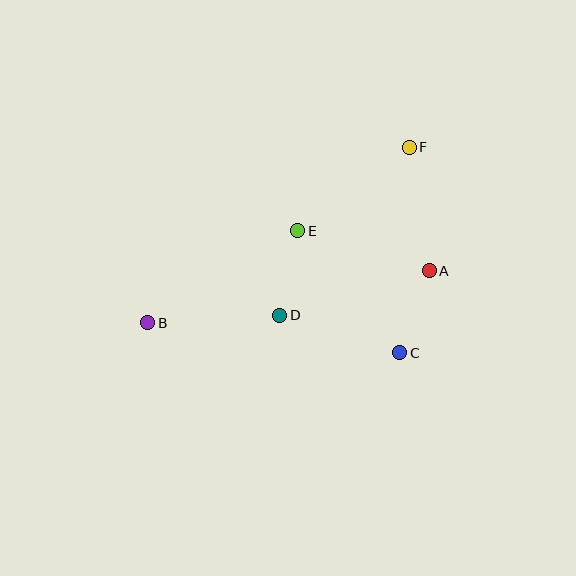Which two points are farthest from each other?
Points B and F are farthest from each other.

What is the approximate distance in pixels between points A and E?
The distance between A and E is approximately 138 pixels.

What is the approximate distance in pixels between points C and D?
The distance between C and D is approximately 126 pixels.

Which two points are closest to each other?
Points D and E are closest to each other.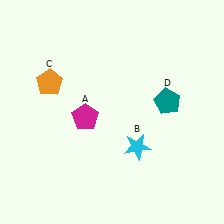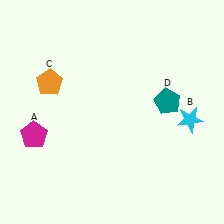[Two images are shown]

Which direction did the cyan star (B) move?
The cyan star (B) moved right.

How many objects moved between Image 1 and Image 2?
2 objects moved between the two images.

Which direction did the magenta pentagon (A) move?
The magenta pentagon (A) moved left.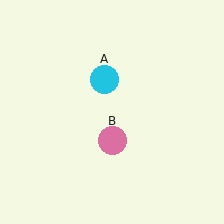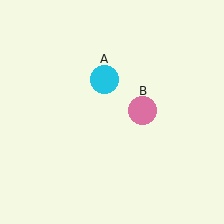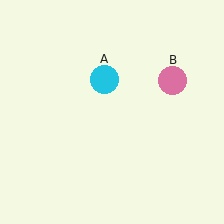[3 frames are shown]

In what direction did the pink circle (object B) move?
The pink circle (object B) moved up and to the right.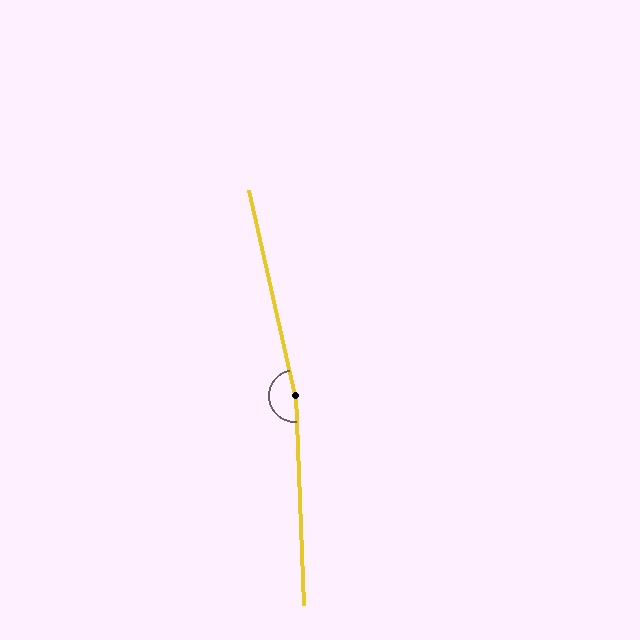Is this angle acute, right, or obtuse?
It is obtuse.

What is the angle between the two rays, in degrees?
Approximately 170 degrees.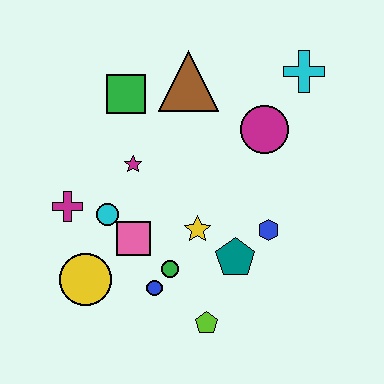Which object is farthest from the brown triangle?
The lime pentagon is farthest from the brown triangle.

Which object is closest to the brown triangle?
The green square is closest to the brown triangle.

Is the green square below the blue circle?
No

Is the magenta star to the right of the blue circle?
No